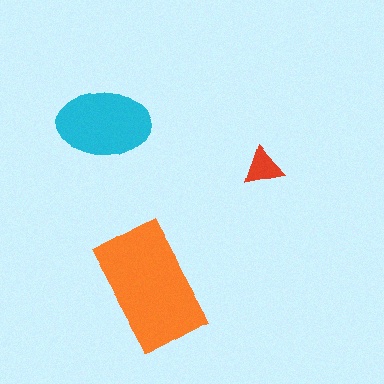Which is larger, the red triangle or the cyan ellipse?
The cyan ellipse.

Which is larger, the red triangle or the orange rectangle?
The orange rectangle.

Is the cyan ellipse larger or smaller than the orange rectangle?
Smaller.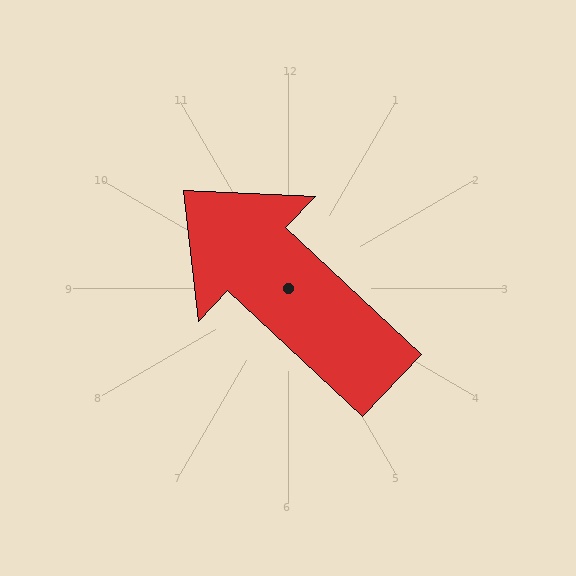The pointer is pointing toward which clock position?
Roughly 10 o'clock.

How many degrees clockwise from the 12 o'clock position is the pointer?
Approximately 313 degrees.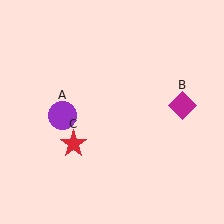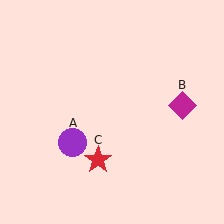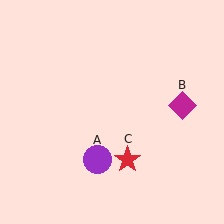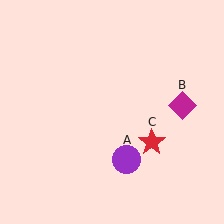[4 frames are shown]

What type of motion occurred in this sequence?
The purple circle (object A), red star (object C) rotated counterclockwise around the center of the scene.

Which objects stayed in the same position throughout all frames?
Magenta diamond (object B) remained stationary.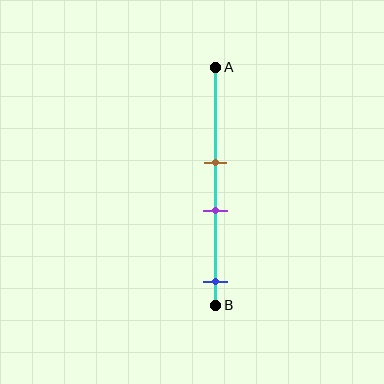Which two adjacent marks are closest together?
The brown and purple marks are the closest adjacent pair.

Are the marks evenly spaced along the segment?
No, the marks are not evenly spaced.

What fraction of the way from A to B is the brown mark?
The brown mark is approximately 40% (0.4) of the way from A to B.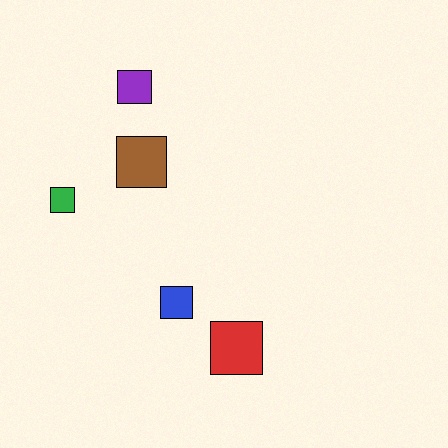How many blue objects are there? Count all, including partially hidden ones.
There is 1 blue object.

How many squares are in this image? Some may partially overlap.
There are 5 squares.